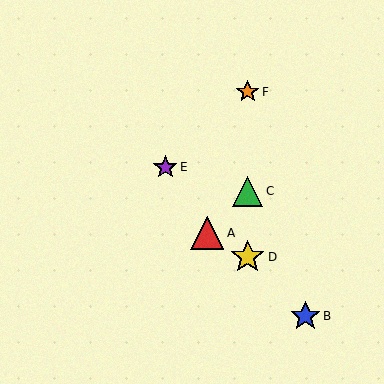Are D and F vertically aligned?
Yes, both are at x≈248.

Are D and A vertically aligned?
No, D is at x≈248 and A is at x≈207.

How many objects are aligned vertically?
3 objects (C, D, F) are aligned vertically.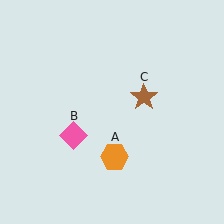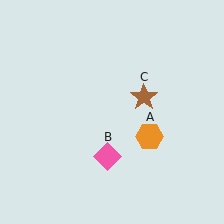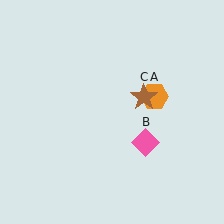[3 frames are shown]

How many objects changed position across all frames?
2 objects changed position: orange hexagon (object A), pink diamond (object B).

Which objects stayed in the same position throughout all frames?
Brown star (object C) remained stationary.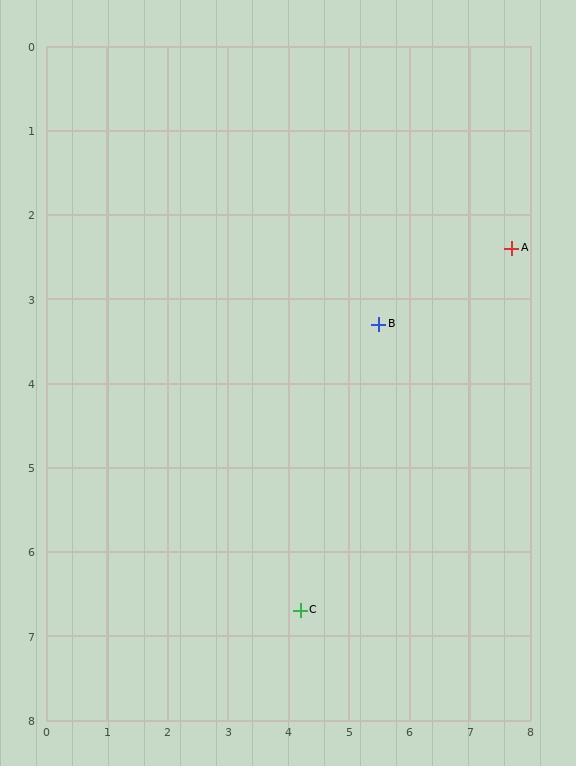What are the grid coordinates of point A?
Point A is at approximately (7.7, 2.4).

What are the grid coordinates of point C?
Point C is at approximately (4.2, 6.7).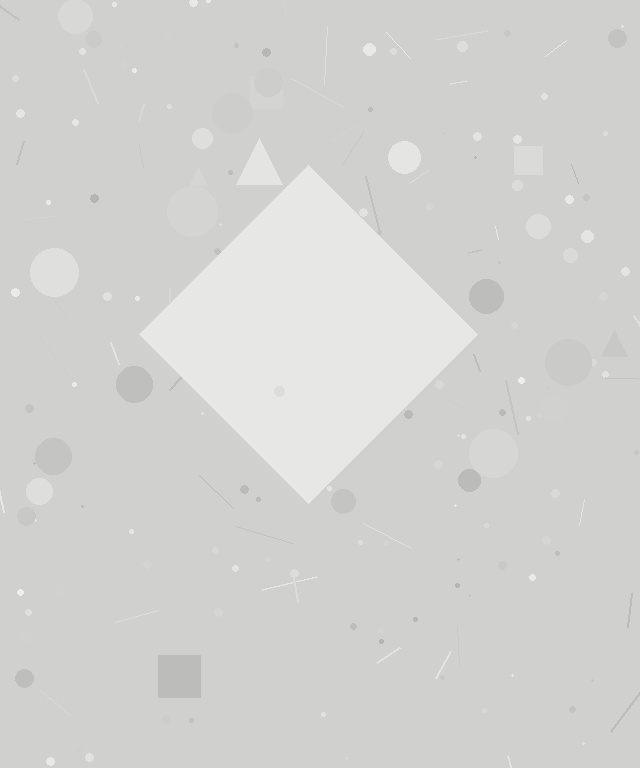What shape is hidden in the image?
A diamond is hidden in the image.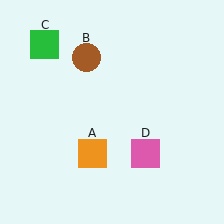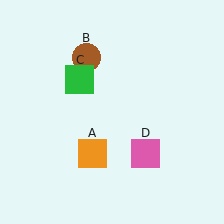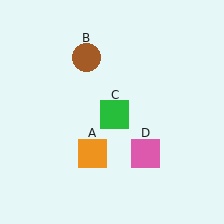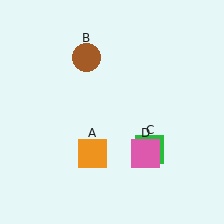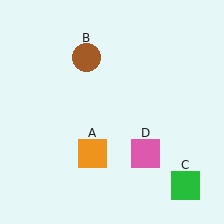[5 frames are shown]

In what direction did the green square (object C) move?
The green square (object C) moved down and to the right.